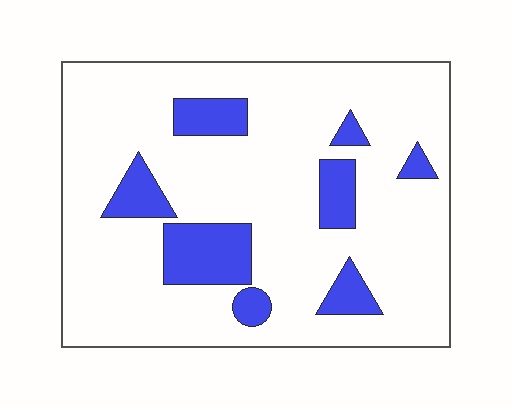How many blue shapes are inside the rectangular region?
8.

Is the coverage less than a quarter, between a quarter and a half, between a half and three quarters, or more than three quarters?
Less than a quarter.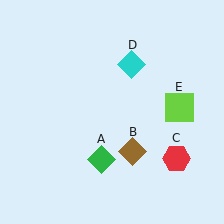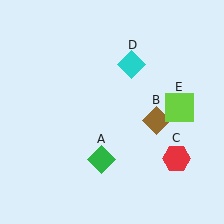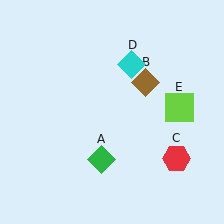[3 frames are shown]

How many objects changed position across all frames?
1 object changed position: brown diamond (object B).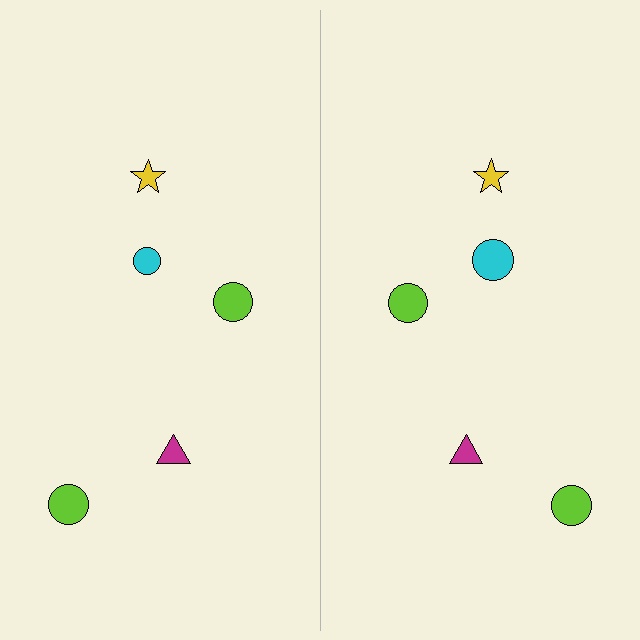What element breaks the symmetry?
The cyan circle on the right side has a different size than its mirror counterpart.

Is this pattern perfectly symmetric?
No, the pattern is not perfectly symmetric. The cyan circle on the right side has a different size than its mirror counterpart.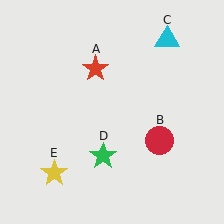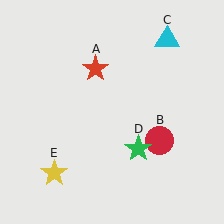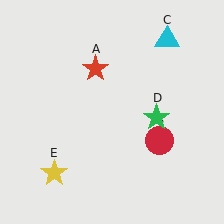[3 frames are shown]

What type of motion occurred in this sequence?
The green star (object D) rotated counterclockwise around the center of the scene.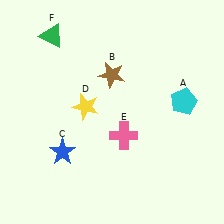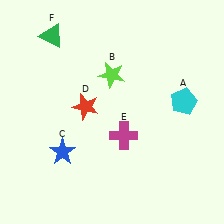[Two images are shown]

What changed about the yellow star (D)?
In Image 1, D is yellow. In Image 2, it changed to red.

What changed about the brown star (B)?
In Image 1, B is brown. In Image 2, it changed to lime.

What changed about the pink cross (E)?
In Image 1, E is pink. In Image 2, it changed to magenta.